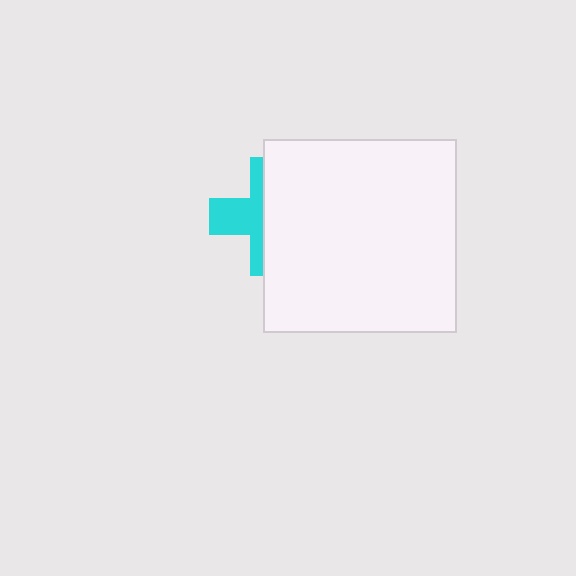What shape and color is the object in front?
The object in front is a white square.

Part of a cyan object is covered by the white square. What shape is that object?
It is a cross.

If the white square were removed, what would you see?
You would see the complete cyan cross.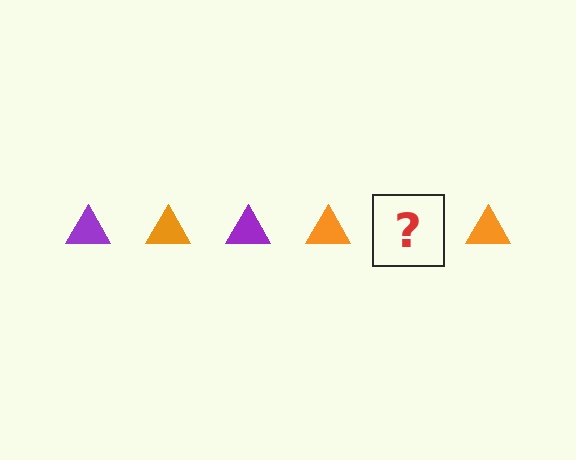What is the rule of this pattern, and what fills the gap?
The rule is that the pattern cycles through purple, orange triangles. The gap should be filled with a purple triangle.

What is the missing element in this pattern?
The missing element is a purple triangle.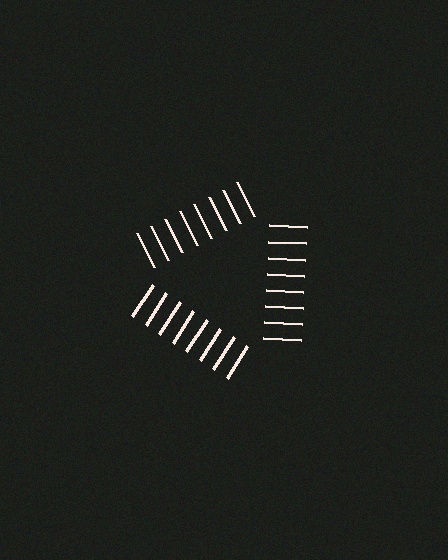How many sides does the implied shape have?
3 sides — the line-ends trace a triangle.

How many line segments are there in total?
24 — 8 along each of the 3 edges.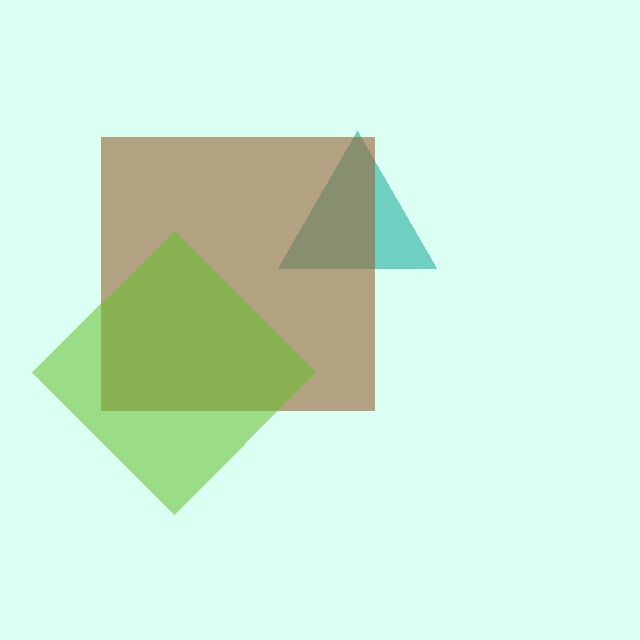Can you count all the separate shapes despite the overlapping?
Yes, there are 3 separate shapes.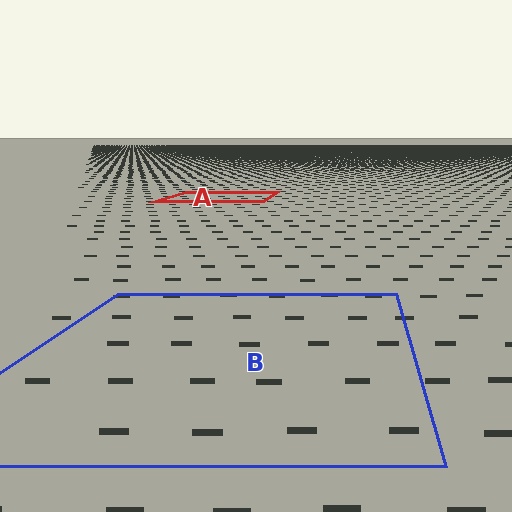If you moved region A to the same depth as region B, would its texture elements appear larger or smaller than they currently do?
They would appear larger. At a closer depth, the same texture elements are projected at a bigger on-screen size.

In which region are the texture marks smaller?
The texture marks are smaller in region A, because it is farther away.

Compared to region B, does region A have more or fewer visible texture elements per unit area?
Region A has more texture elements per unit area — they are packed more densely because it is farther away.